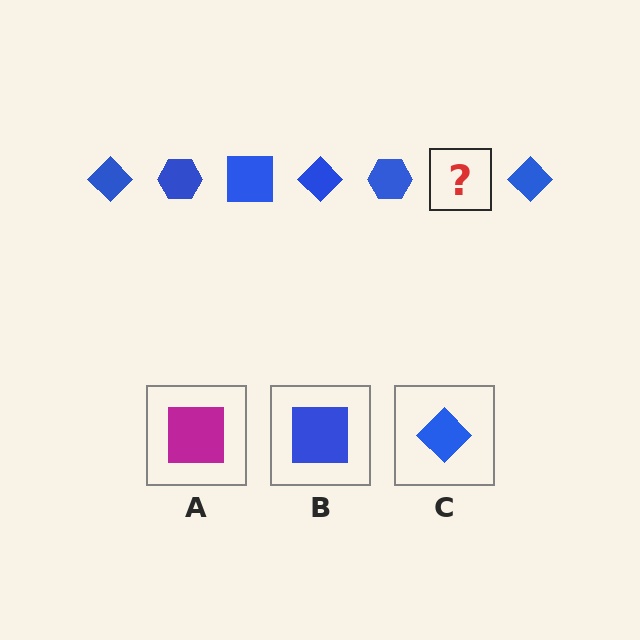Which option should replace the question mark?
Option B.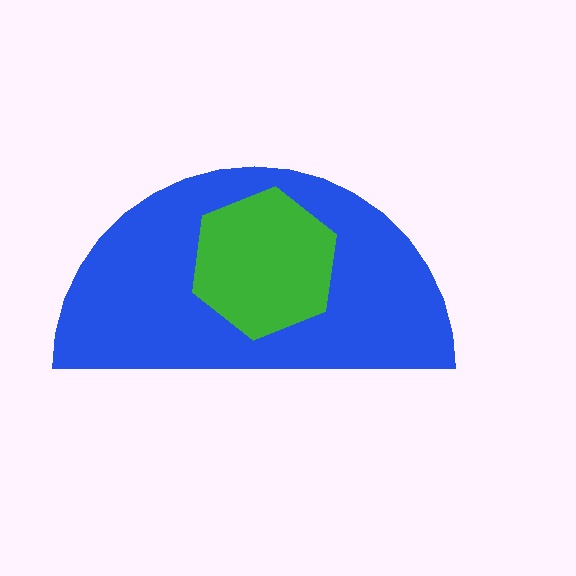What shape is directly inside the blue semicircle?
The green hexagon.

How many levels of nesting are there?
2.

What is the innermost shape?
The green hexagon.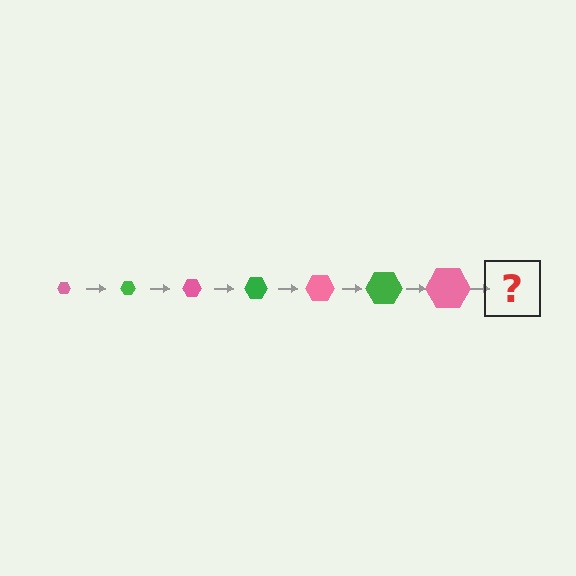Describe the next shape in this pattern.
It should be a green hexagon, larger than the previous one.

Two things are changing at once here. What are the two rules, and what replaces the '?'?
The two rules are that the hexagon grows larger each step and the color cycles through pink and green. The '?' should be a green hexagon, larger than the previous one.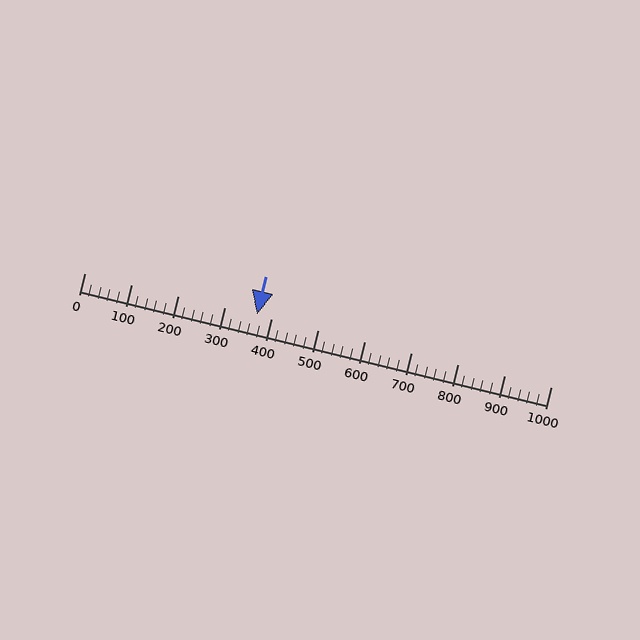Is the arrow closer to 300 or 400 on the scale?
The arrow is closer to 400.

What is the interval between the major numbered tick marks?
The major tick marks are spaced 100 units apart.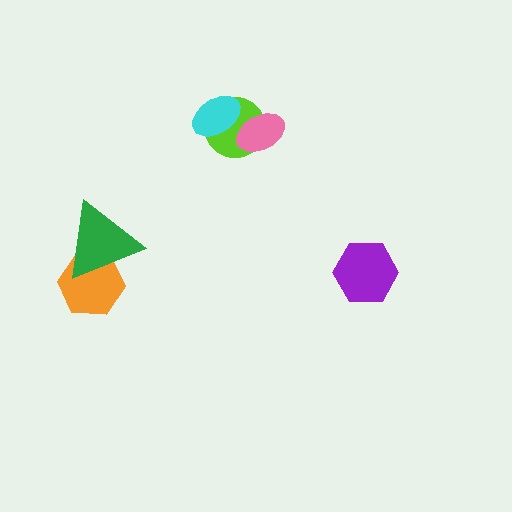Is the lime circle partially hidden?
Yes, it is partially covered by another shape.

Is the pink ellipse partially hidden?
No, no other shape covers it.